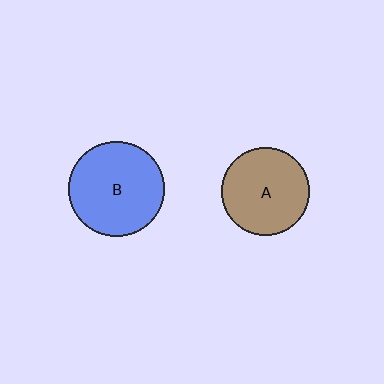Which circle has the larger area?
Circle B (blue).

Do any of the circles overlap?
No, none of the circles overlap.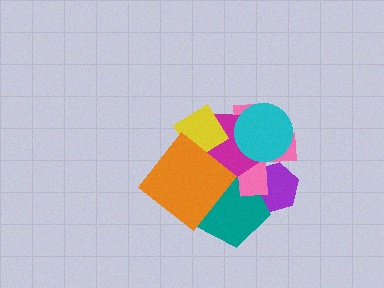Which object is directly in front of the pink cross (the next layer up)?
The magenta pentagon is directly in front of the pink cross.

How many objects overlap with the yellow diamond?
3 objects overlap with the yellow diamond.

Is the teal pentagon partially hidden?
Yes, it is partially covered by another shape.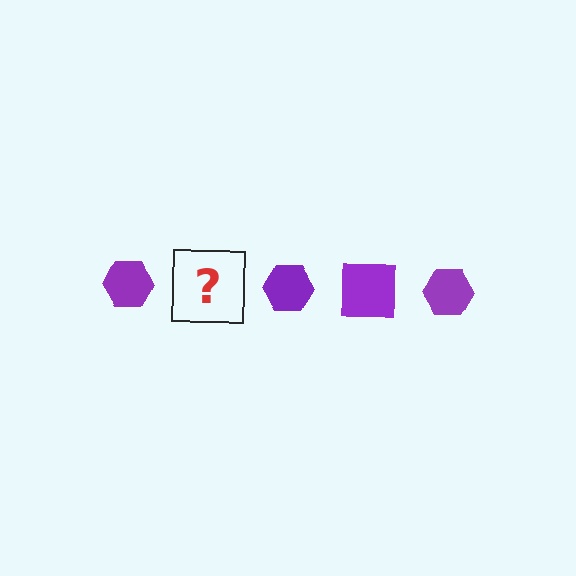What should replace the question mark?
The question mark should be replaced with a purple square.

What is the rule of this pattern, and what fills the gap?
The rule is that the pattern cycles through hexagon, square shapes in purple. The gap should be filled with a purple square.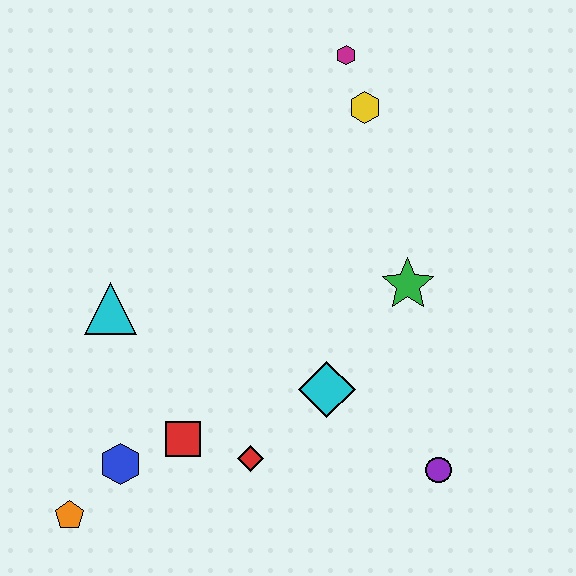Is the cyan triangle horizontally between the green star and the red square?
No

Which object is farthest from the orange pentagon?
The magenta hexagon is farthest from the orange pentagon.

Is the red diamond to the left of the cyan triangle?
No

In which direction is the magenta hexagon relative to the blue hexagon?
The magenta hexagon is above the blue hexagon.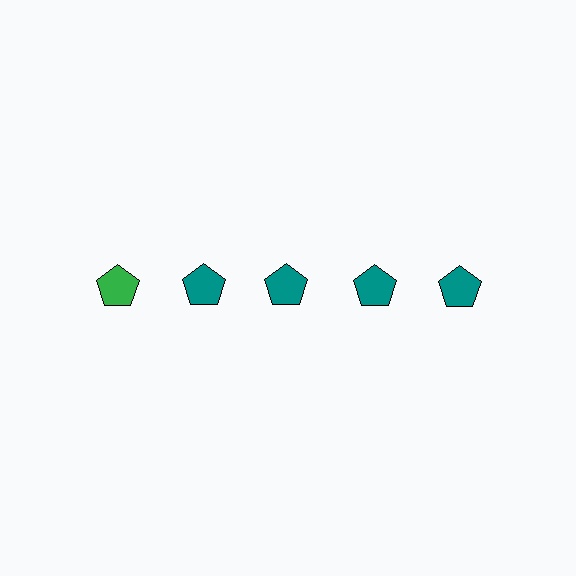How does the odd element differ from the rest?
It has a different color: green instead of teal.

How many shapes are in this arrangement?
There are 5 shapes arranged in a grid pattern.